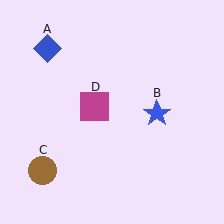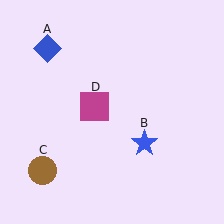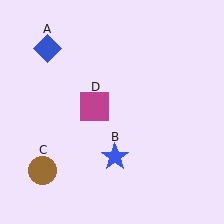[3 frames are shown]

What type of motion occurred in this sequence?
The blue star (object B) rotated clockwise around the center of the scene.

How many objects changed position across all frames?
1 object changed position: blue star (object B).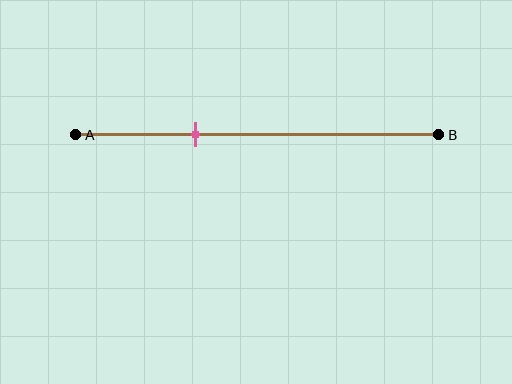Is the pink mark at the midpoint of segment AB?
No, the mark is at about 35% from A, not at the 50% midpoint.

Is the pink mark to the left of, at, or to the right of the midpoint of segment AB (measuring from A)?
The pink mark is to the left of the midpoint of segment AB.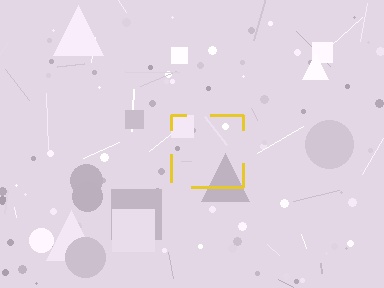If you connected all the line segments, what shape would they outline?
They would outline a square.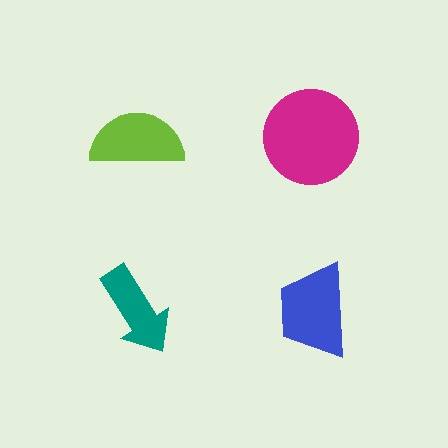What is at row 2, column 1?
A teal arrow.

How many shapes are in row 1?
2 shapes.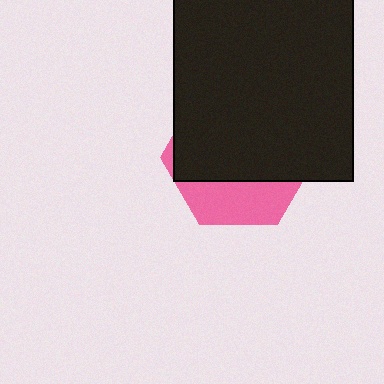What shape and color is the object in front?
The object in front is a black rectangle.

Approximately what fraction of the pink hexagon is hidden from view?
Roughly 70% of the pink hexagon is hidden behind the black rectangle.